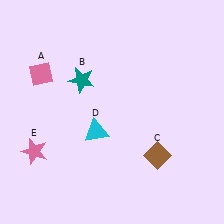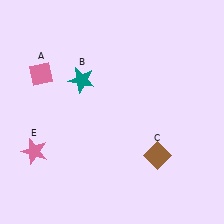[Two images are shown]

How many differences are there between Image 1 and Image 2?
There is 1 difference between the two images.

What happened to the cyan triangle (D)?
The cyan triangle (D) was removed in Image 2. It was in the bottom-left area of Image 1.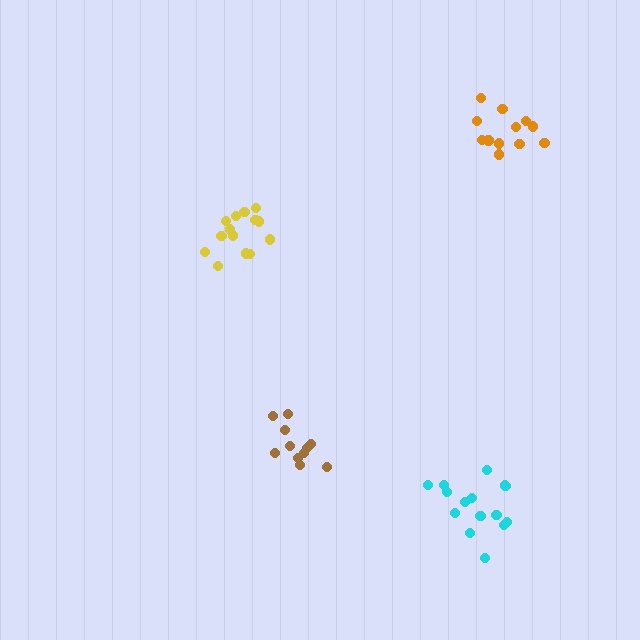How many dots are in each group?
Group 1: 14 dots, Group 2: 12 dots, Group 3: 15 dots, Group 4: 11 dots (52 total).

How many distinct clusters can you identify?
There are 4 distinct clusters.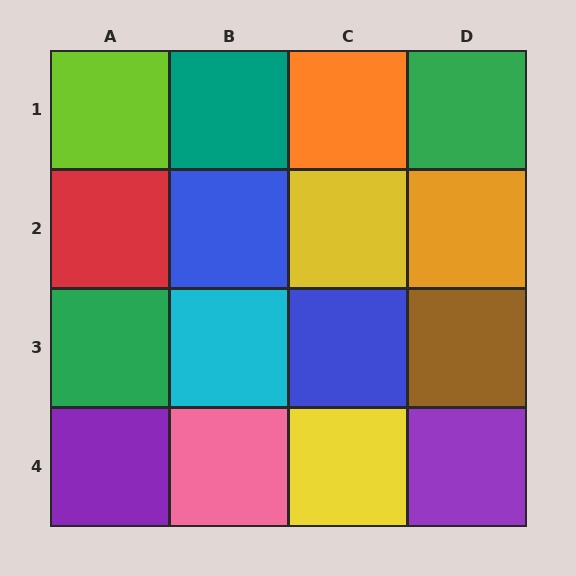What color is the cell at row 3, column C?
Blue.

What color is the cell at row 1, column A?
Lime.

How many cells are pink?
1 cell is pink.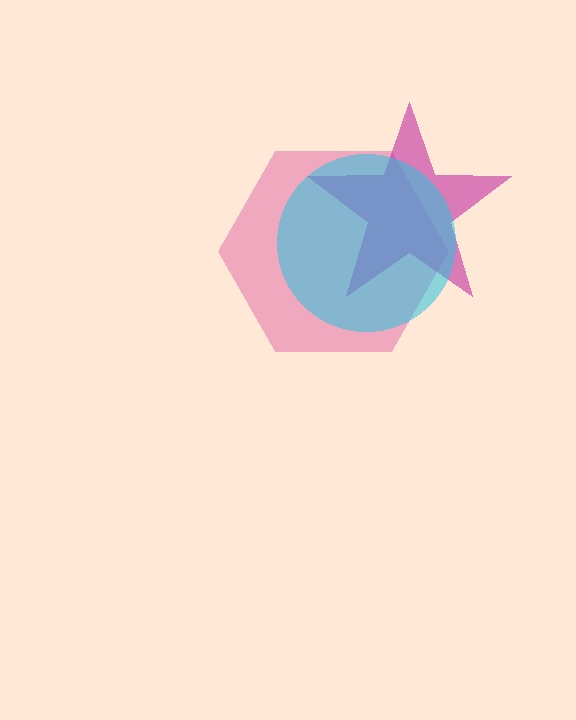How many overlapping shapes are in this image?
There are 3 overlapping shapes in the image.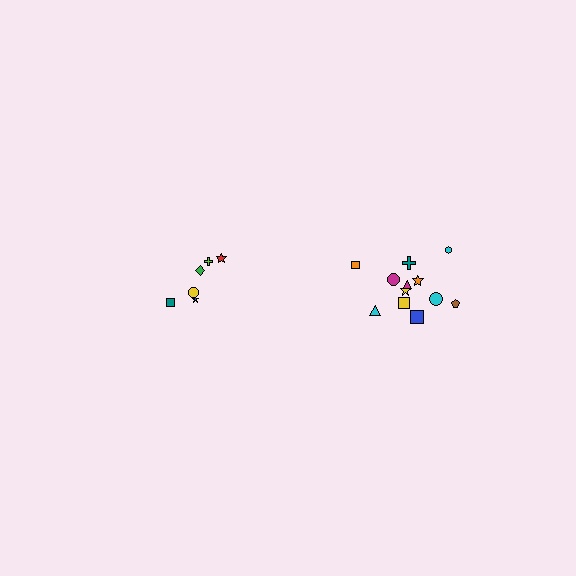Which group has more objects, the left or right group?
The right group.